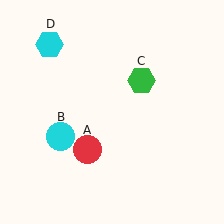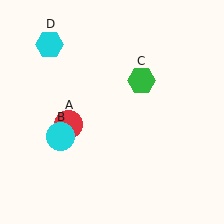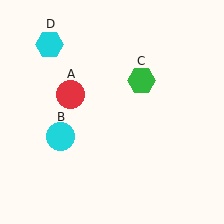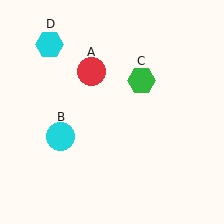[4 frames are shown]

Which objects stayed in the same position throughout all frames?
Cyan circle (object B) and green hexagon (object C) and cyan hexagon (object D) remained stationary.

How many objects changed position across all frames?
1 object changed position: red circle (object A).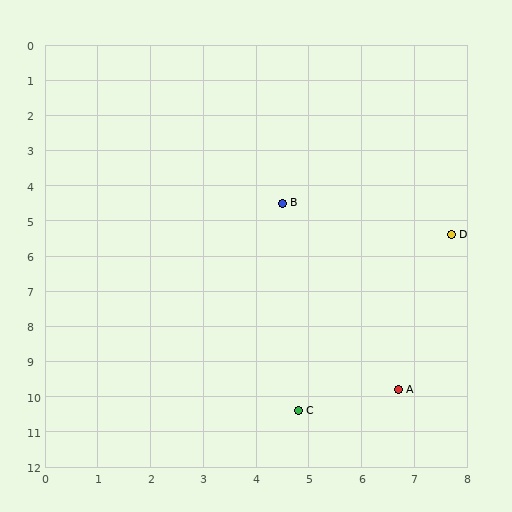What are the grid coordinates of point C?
Point C is at approximately (4.8, 10.4).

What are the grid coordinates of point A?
Point A is at approximately (6.7, 9.8).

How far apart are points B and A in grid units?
Points B and A are about 5.7 grid units apart.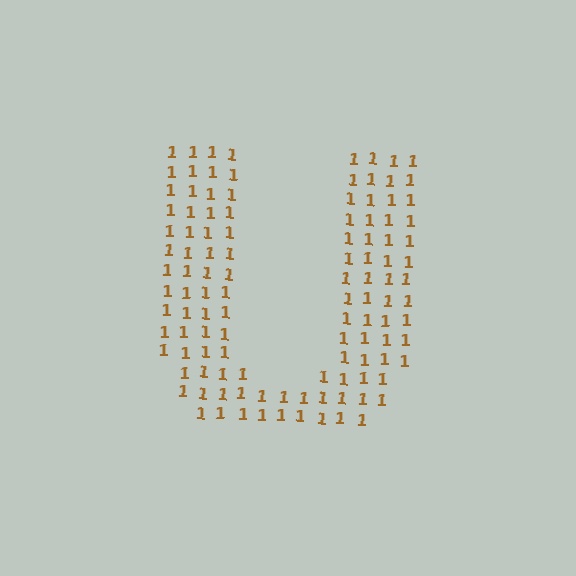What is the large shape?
The large shape is the letter U.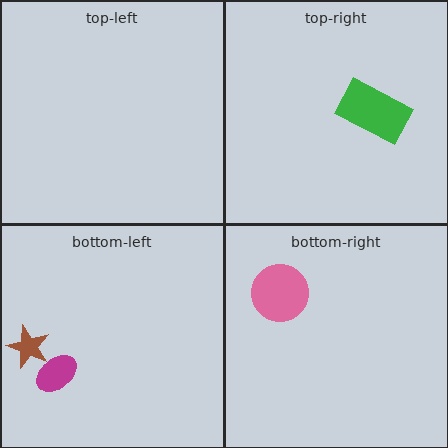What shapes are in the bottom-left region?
The brown star, the magenta ellipse.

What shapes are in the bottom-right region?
The pink circle.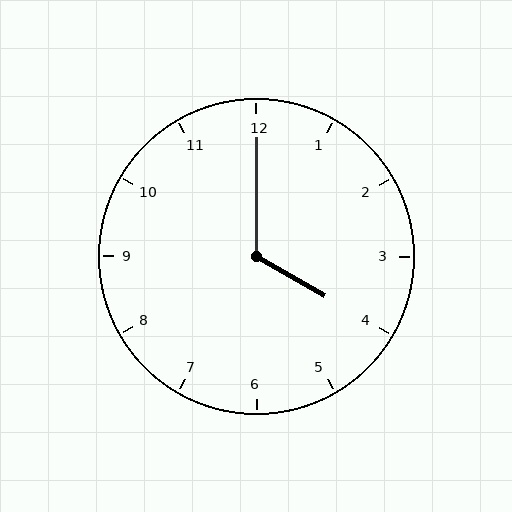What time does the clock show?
4:00.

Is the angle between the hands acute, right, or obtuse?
It is obtuse.